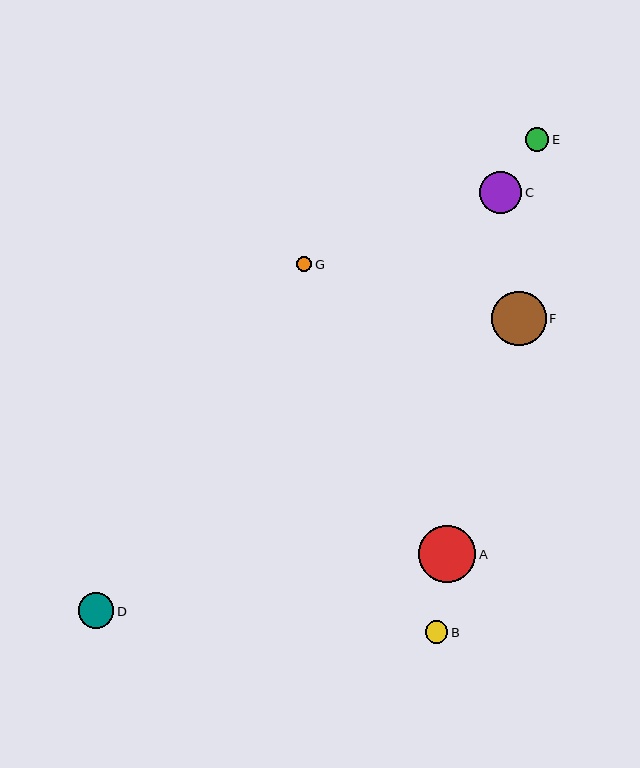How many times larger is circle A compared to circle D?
Circle A is approximately 1.6 times the size of circle D.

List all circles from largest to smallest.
From largest to smallest: A, F, C, D, E, B, G.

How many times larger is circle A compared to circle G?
Circle A is approximately 3.8 times the size of circle G.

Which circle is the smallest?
Circle G is the smallest with a size of approximately 15 pixels.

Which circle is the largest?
Circle A is the largest with a size of approximately 57 pixels.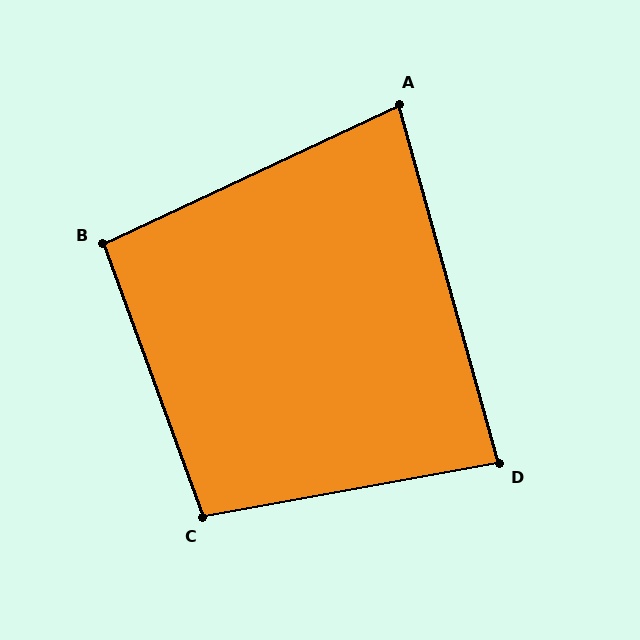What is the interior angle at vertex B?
Approximately 95 degrees (obtuse).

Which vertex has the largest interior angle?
C, at approximately 100 degrees.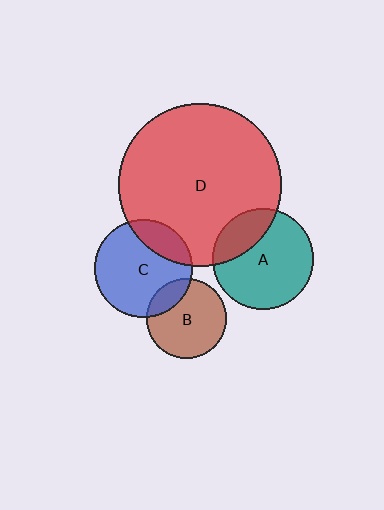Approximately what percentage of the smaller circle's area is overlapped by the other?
Approximately 25%.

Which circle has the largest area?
Circle D (red).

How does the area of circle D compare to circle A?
Approximately 2.6 times.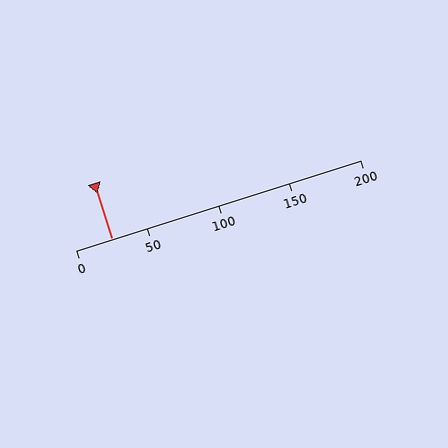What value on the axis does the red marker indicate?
The marker indicates approximately 25.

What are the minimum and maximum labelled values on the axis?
The axis runs from 0 to 200.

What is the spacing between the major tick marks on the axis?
The major ticks are spaced 50 apart.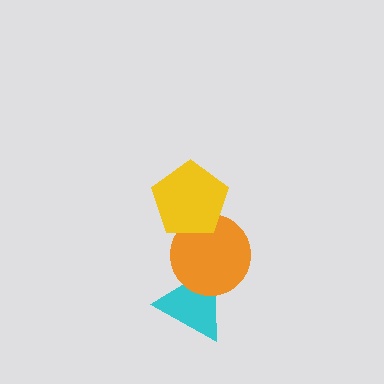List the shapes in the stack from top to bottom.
From top to bottom: the yellow pentagon, the orange circle, the cyan triangle.